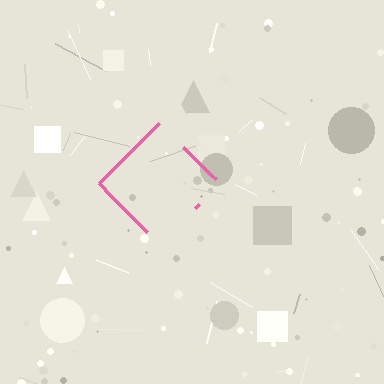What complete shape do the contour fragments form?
The contour fragments form a diamond.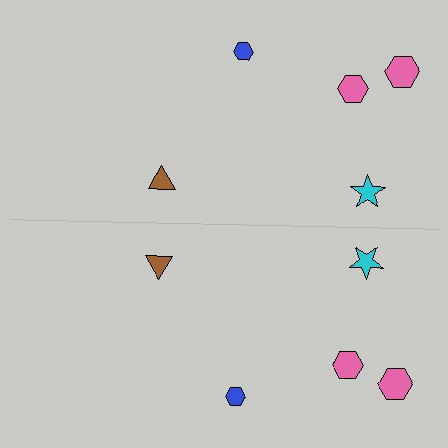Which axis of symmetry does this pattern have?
The pattern has a horizontal axis of symmetry running through the center of the image.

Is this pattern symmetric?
Yes, this pattern has bilateral (reflection) symmetry.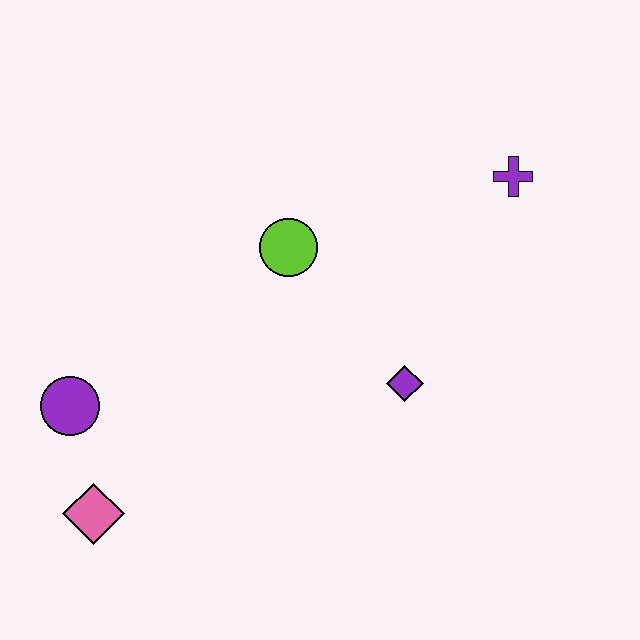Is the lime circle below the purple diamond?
No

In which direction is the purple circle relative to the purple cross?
The purple circle is to the left of the purple cross.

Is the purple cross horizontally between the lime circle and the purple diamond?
No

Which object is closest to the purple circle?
The pink diamond is closest to the purple circle.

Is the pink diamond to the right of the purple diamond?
No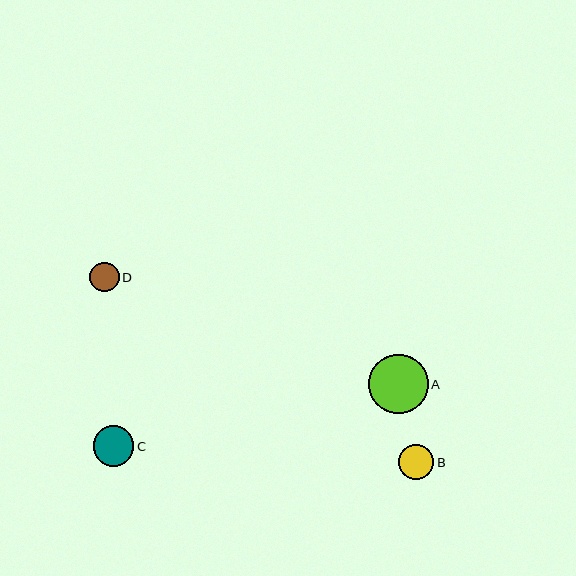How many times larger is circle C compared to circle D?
Circle C is approximately 1.4 times the size of circle D.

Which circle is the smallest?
Circle D is the smallest with a size of approximately 30 pixels.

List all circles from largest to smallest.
From largest to smallest: A, C, B, D.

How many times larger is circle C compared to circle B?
Circle C is approximately 1.2 times the size of circle B.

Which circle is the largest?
Circle A is the largest with a size of approximately 60 pixels.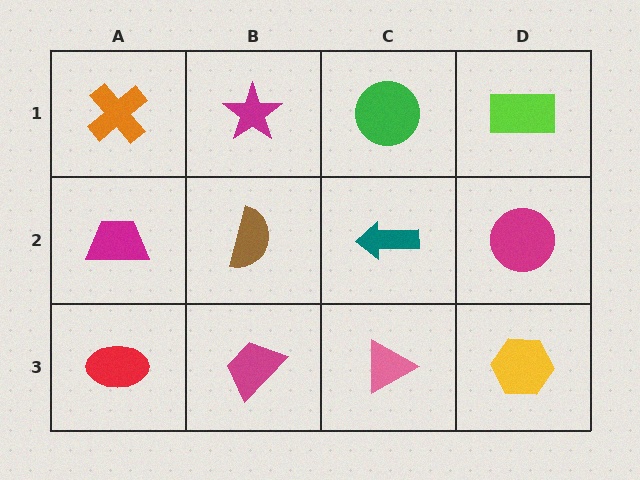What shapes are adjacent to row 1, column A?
A magenta trapezoid (row 2, column A), a magenta star (row 1, column B).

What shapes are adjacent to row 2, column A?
An orange cross (row 1, column A), a red ellipse (row 3, column A), a brown semicircle (row 2, column B).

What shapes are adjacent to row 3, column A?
A magenta trapezoid (row 2, column A), a magenta trapezoid (row 3, column B).